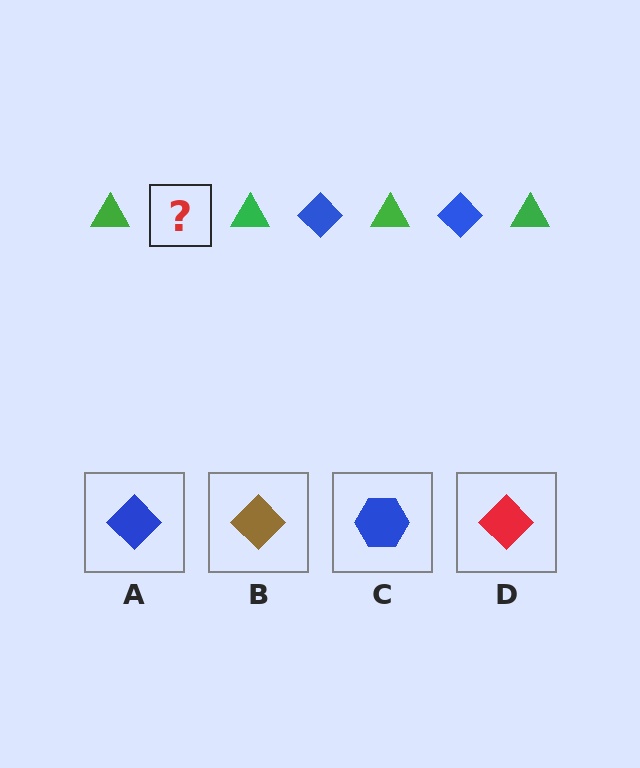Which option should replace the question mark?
Option A.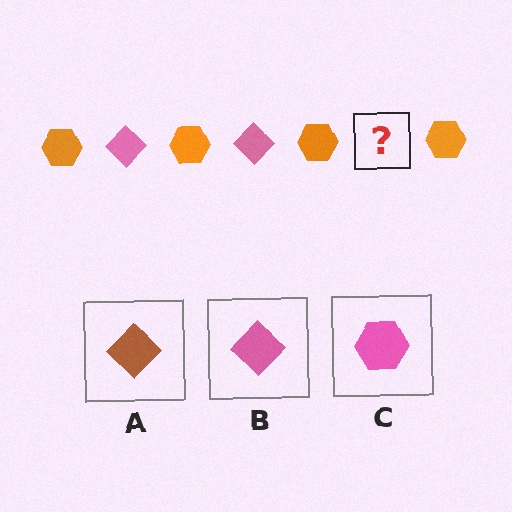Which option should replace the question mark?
Option B.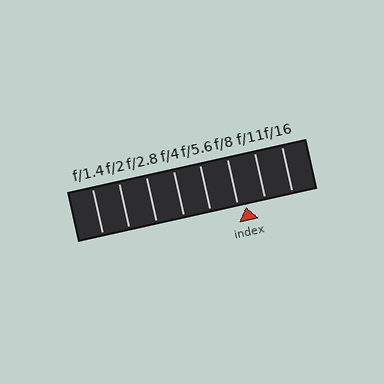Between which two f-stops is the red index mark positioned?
The index mark is between f/8 and f/11.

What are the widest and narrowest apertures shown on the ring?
The widest aperture shown is f/1.4 and the narrowest is f/16.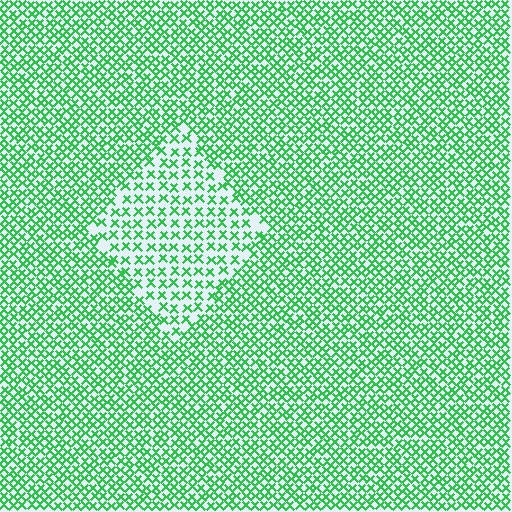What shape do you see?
I see a diamond.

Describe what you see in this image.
The image contains small green elements arranged at two different densities. A diamond-shaped region is visible where the elements are less densely packed than the surrounding area.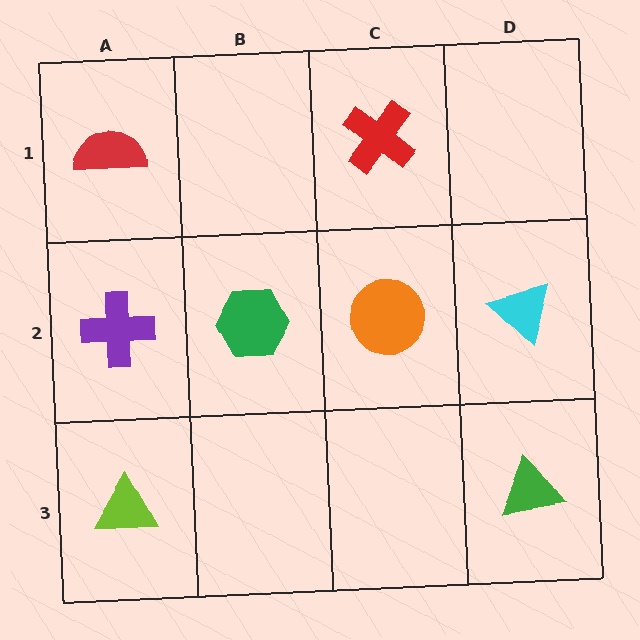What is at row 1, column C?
A red cross.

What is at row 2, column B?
A green hexagon.